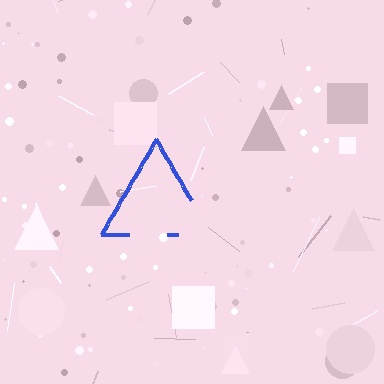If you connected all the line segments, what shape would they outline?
They would outline a triangle.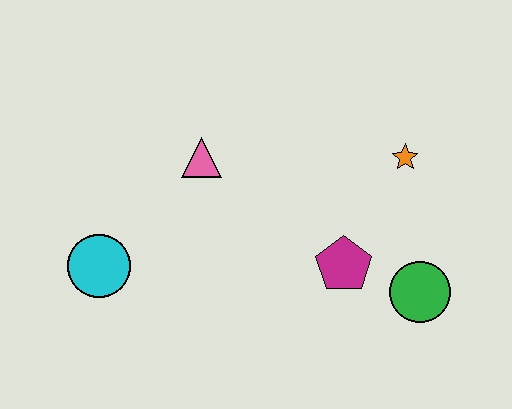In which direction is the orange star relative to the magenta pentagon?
The orange star is above the magenta pentagon.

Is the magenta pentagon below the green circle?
No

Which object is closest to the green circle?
The magenta pentagon is closest to the green circle.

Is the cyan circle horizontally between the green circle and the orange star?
No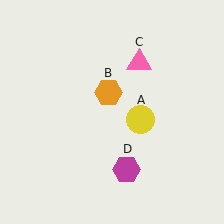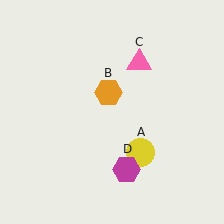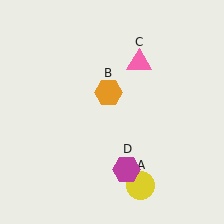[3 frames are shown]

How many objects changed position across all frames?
1 object changed position: yellow circle (object A).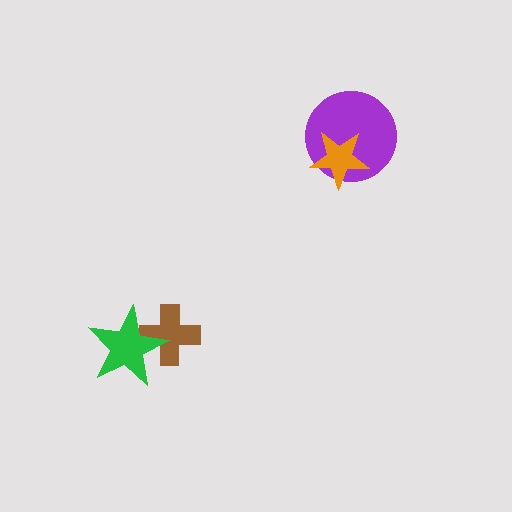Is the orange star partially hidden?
No, no other shape covers it.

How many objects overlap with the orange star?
1 object overlaps with the orange star.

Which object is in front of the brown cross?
The green star is in front of the brown cross.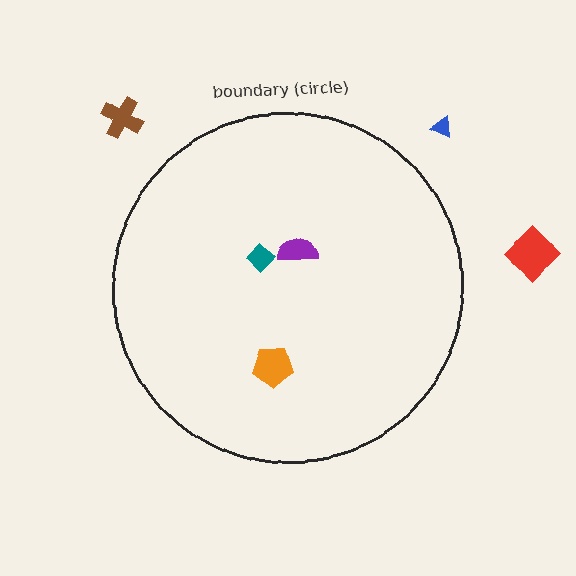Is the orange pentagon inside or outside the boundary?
Inside.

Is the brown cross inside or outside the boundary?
Outside.